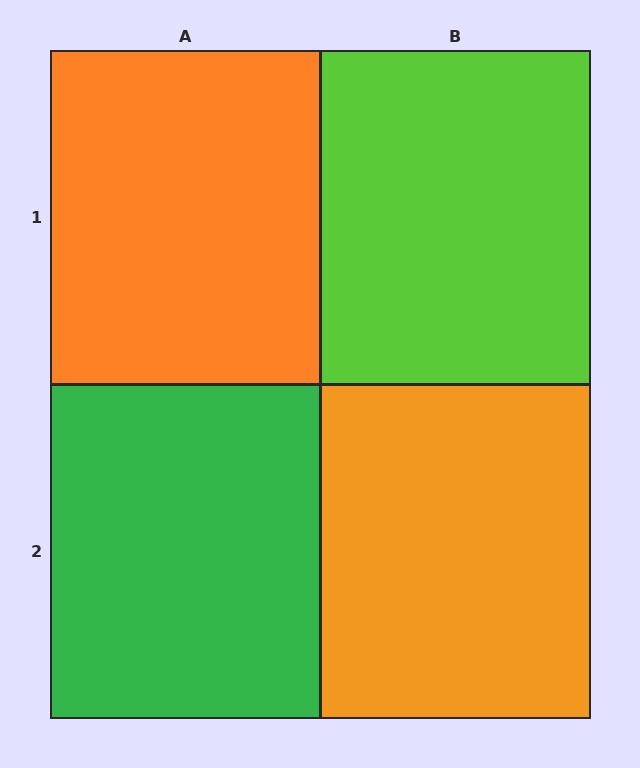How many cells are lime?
1 cell is lime.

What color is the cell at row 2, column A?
Green.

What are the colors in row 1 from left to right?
Orange, lime.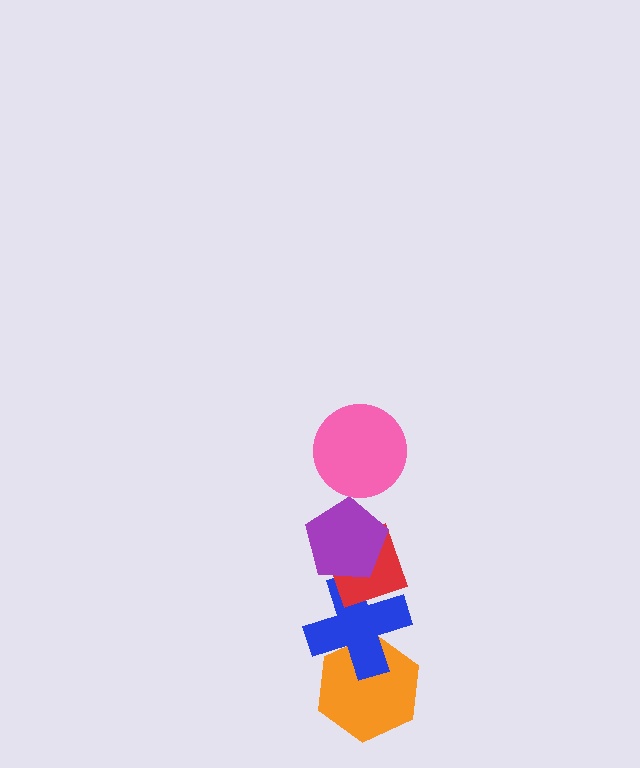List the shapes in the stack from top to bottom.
From top to bottom: the pink circle, the purple pentagon, the red diamond, the blue cross, the orange hexagon.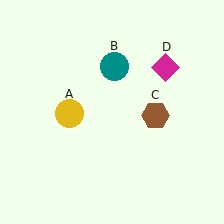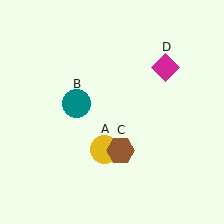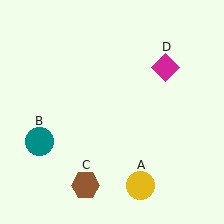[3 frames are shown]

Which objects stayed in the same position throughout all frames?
Magenta diamond (object D) remained stationary.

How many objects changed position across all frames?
3 objects changed position: yellow circle (object A), teal circle (object B), brown hexagon (object C).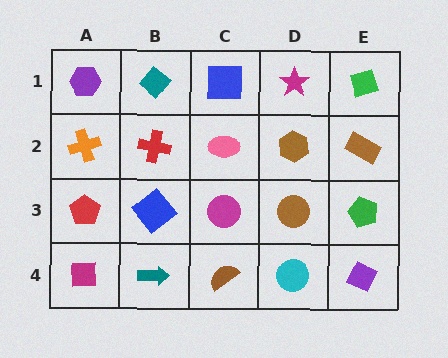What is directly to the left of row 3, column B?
A red pentagon.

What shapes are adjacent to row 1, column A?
An orange cross (row 2, column A), a teal diamond (row 1, column B).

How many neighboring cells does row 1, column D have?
3.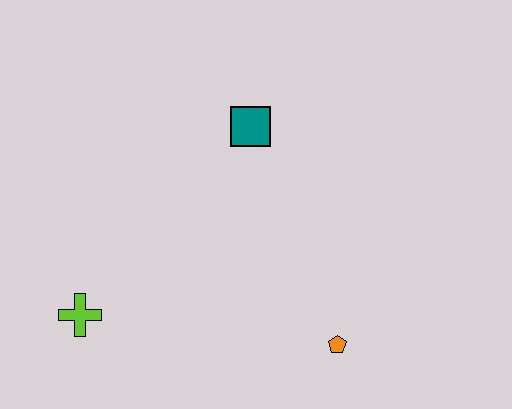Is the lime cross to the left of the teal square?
Yes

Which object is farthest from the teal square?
The lime cross is farthest from the teal square.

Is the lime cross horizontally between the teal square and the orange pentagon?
No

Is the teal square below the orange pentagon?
No